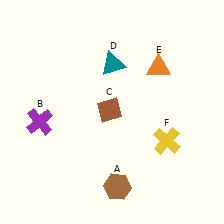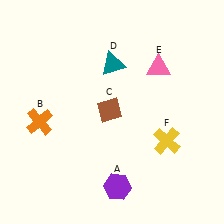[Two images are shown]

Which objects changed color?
A changed from brown to purple. B changed from purple to orange. E changed from orange to pink.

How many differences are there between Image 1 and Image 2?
There are 3 differences between the two images.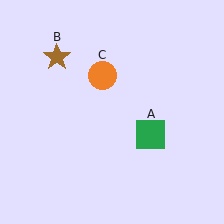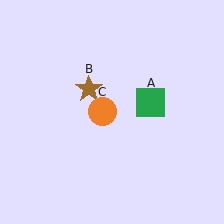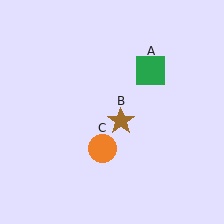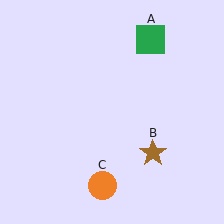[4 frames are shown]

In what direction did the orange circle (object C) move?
The orange circle (object C) moved down.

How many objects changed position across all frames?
3 objects changed position: green square (object A), brown star (object B), orange circle (object C).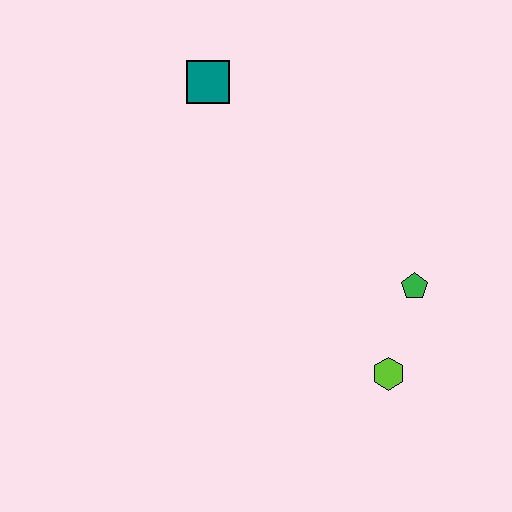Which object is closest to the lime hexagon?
The green pentagon is closest to the lime hexagon.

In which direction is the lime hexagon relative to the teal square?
The lime hexagon is below the teal square.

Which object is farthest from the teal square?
The lime hexagon is farthest from the teal square.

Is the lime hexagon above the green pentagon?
No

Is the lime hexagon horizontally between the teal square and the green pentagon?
Yes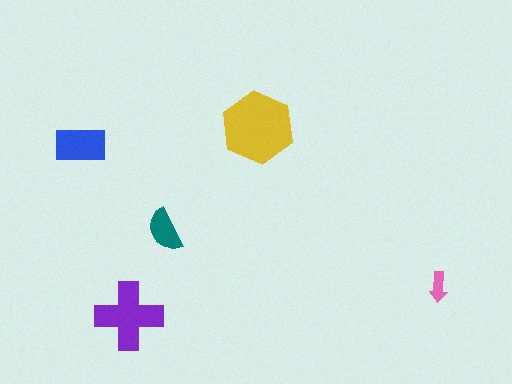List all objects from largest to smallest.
The yellow hexagon, the purple cross, the blue rectangle, the teal semicircle, the pink arrow.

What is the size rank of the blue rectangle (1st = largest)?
3rd.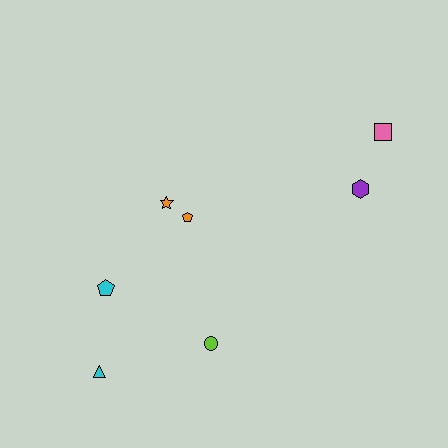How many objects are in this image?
There are 7 objects.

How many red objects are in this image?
There are no red objects.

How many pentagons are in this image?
There are 2 pentagons.